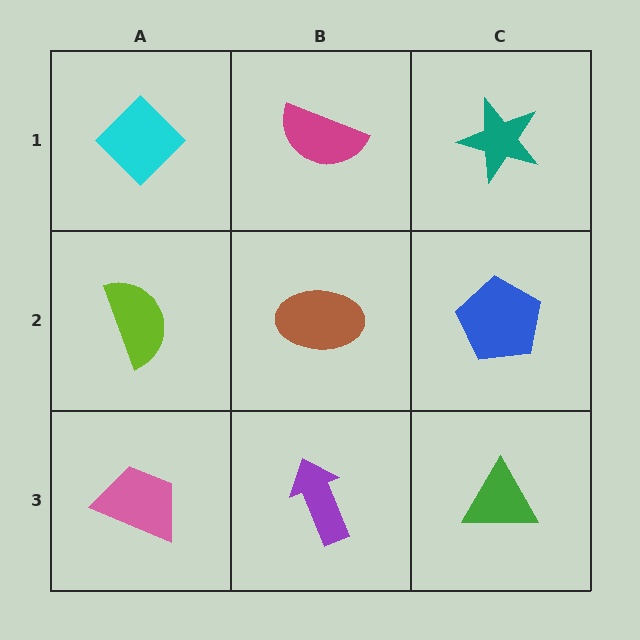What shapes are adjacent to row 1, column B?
A brown ellipse (row 2, column B), a cyan diamond (row 1, column A), a teal star (row 1, column C).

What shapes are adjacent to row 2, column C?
A teal star (row 1, column C), a green triangle (row 3, column C), a brown ellipse (row 2, column B).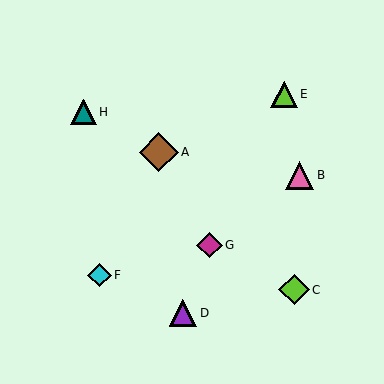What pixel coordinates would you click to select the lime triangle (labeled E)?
Click at (284, 94) to select the lime triangle E.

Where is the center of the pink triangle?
The center of the pink triangle is at (300, 175).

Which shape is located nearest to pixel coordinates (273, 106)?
The lime triangle (labeled E) at (284, 94) is nearest to that location.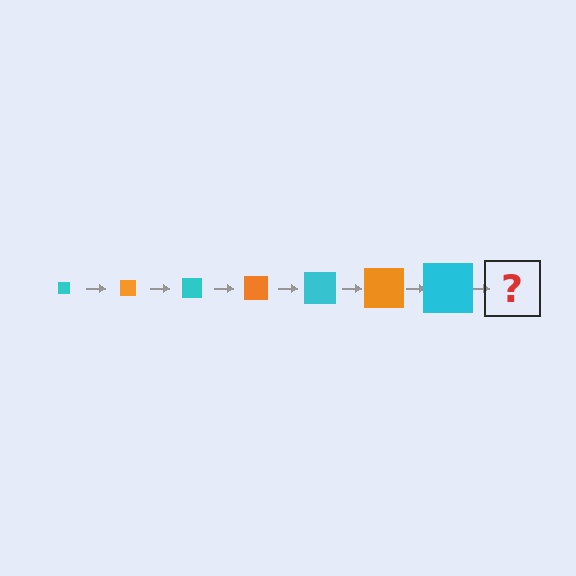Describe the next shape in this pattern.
It should be an orange square, larger than the previous one.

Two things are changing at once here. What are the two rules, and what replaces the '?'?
The two rules are that the square grows larger each step and the color cycles through cyan and orange. The '?' should be an orange square, larger than the previous one.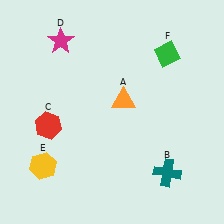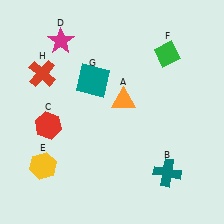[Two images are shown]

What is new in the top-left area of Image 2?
A teal square (G) was added in the top-left area of Image 2.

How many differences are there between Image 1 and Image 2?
There are 2 differences between the two images.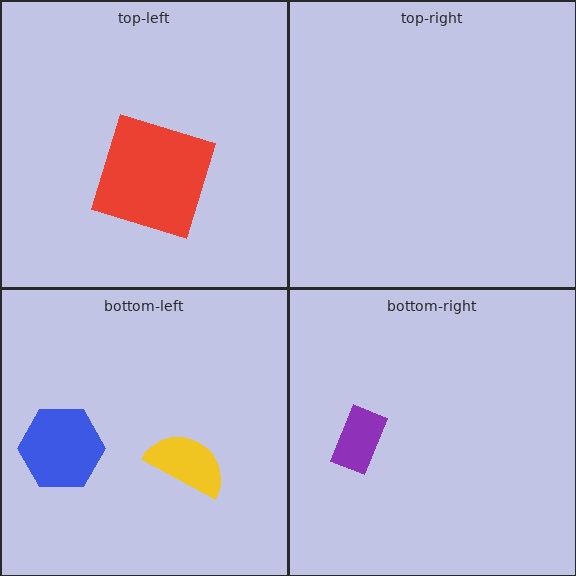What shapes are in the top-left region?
The red square.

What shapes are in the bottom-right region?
The purple rectangle.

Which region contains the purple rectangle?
The bottom-right region.